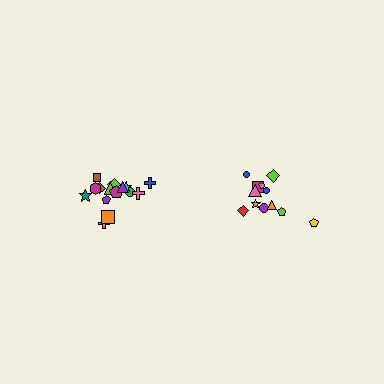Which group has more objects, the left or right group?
The left group.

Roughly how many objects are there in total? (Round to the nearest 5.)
Roughly 25 objects in total.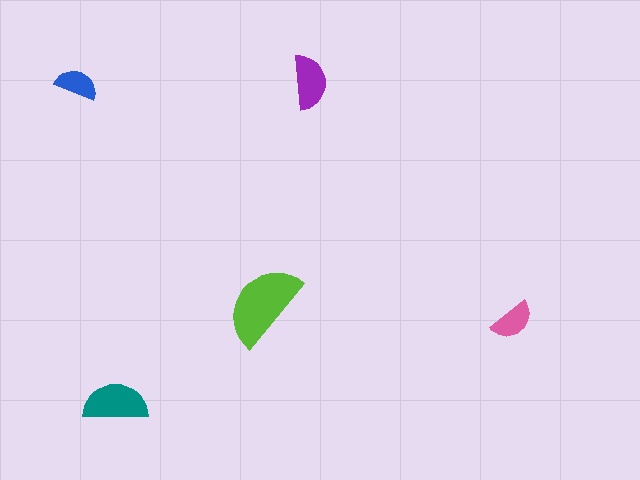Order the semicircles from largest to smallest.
the lime one, the teal one, the purple one, the pink one, the blue one.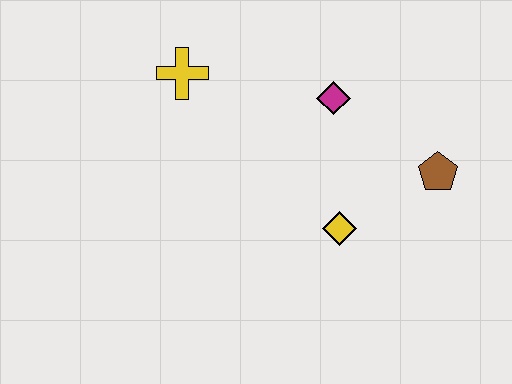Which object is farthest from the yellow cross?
The brown pentagon is farthest from the yellow cross.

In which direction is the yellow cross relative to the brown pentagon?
The yellow cross is to the left of the brown pentagon.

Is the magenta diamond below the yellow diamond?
No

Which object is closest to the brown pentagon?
The yellow diamond is closest to the brown pentagon.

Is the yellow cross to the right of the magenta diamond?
No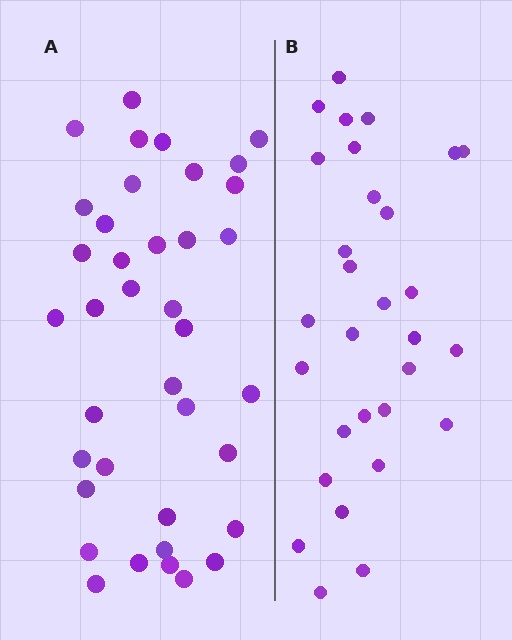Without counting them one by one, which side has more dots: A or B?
Region A (the left region) has more dots.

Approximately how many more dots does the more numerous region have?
Region A has roughly 8 or so more dots than region B.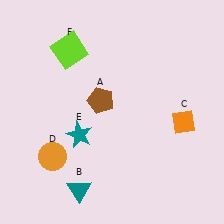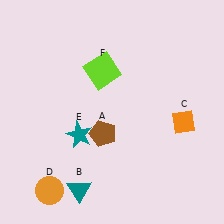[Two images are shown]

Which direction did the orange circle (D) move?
The orange circle (D) moved down.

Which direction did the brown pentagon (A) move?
The brown pentagon (A) moved down.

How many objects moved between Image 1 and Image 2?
3 objects moved between the two images.